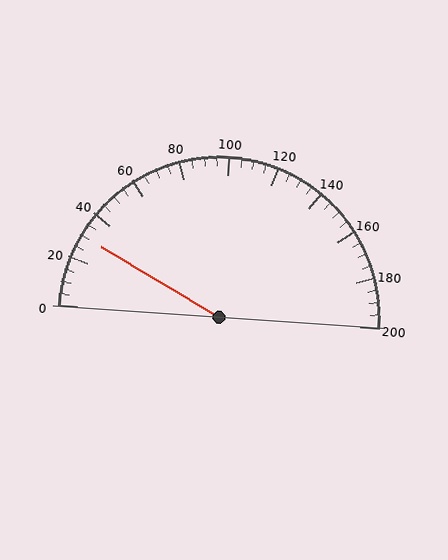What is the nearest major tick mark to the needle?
The nearest major tick mark is 40.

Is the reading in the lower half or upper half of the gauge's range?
The reading is in the lower half of the range (0 to 200).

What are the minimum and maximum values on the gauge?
The gauge ranges from 0 to 200.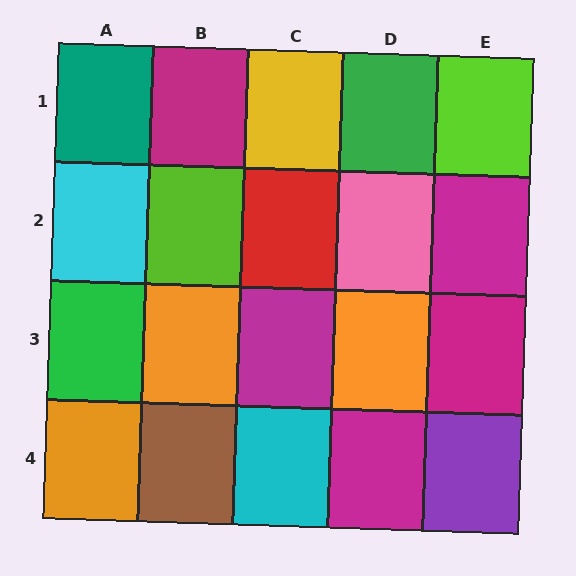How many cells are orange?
3 cells are orange.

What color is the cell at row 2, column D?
Pink.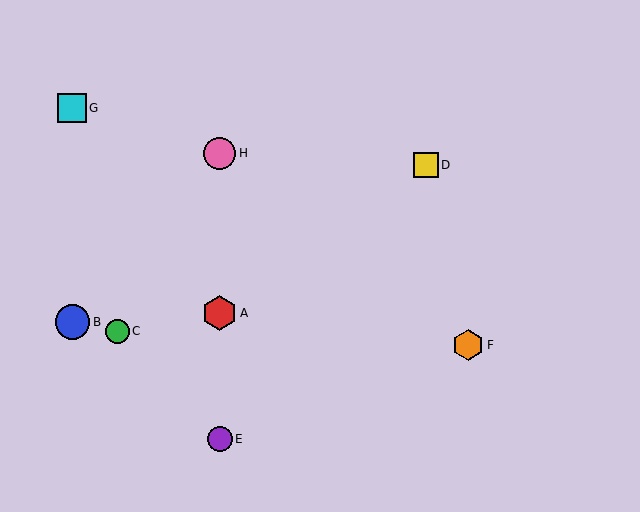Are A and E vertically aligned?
Yes, both are at x≈220.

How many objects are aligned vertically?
3 objects (A, E, H) are aligned vertically.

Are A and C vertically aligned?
No, A is at x≈220 and C is at x≈117.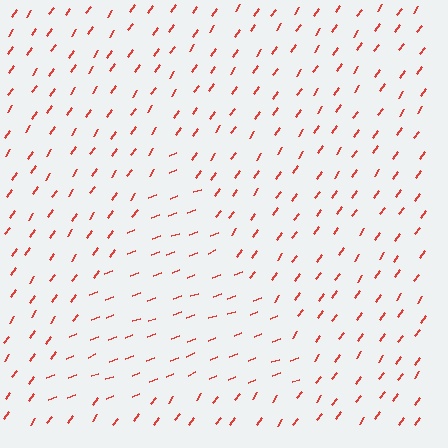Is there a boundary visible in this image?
Yes, there is a texture boundary formed by a change in line orientation.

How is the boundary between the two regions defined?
The boundary is defined purely by a change in line orientation (approximately 34 degrees difference). All lines are the same color and thickness.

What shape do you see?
I see a triangle.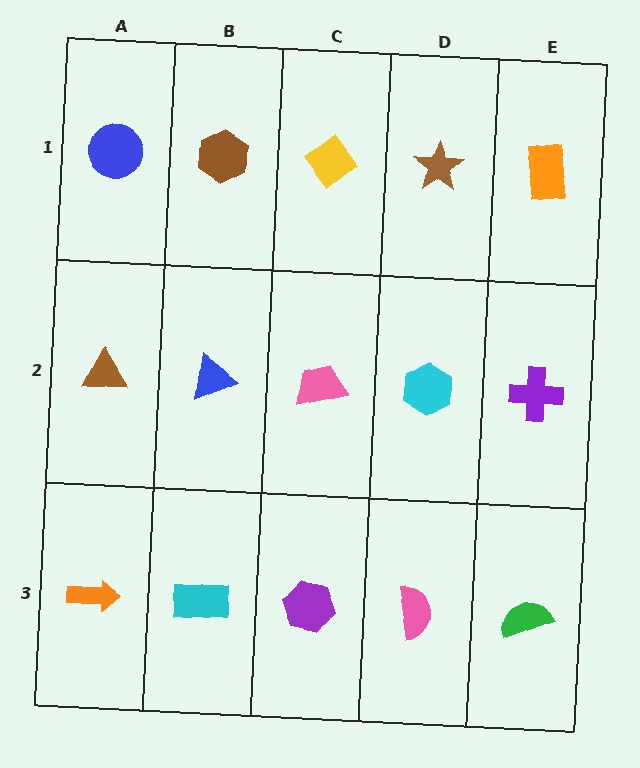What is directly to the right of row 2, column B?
A pink trapezoid.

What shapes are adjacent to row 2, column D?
A brown star (row 1, column D), a pink semicircle (row 3, column D), a pink trapezoid (row 2, column C), a purple cross (row 2, column E).